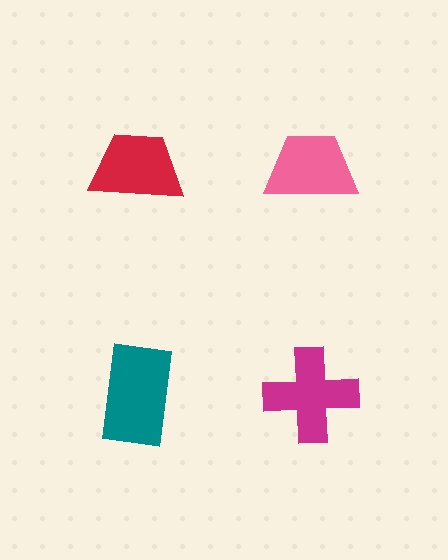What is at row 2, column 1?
A teal rectangle.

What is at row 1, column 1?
A red trapezoid.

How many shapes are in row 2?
2 shapes.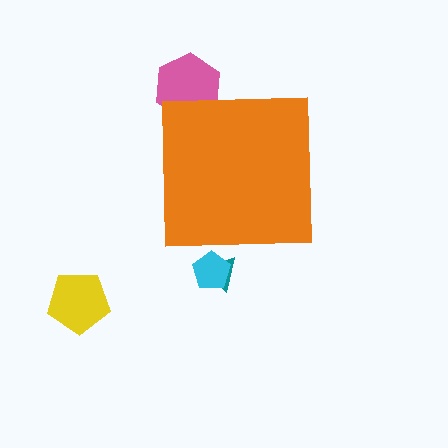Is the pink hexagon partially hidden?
Yes, the pink hexagon is partially hidden behind the orange square.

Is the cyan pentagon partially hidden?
Yes, the cyan pentagon is partially hidden behind the orange square.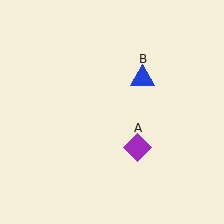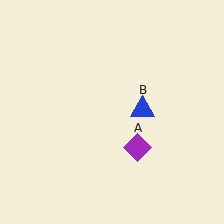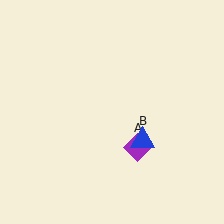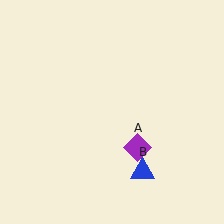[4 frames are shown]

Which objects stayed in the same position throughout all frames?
Purple diamond (object A) remained stationary.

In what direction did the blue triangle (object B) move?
The blue triangle (object B) moved down.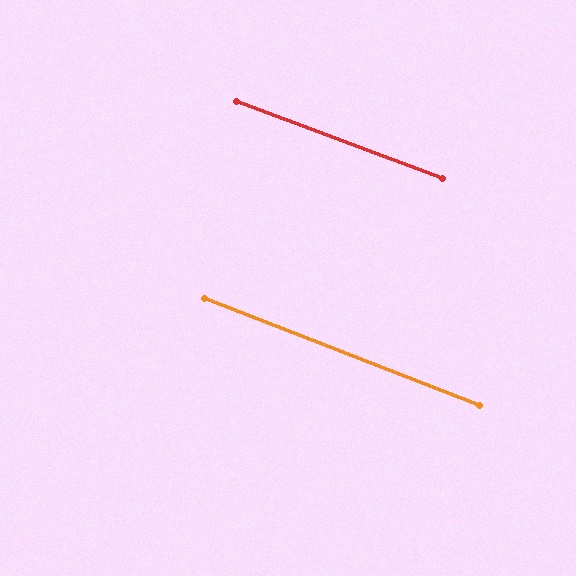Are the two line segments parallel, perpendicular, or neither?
Parallel — their directions differ by only 0.6°.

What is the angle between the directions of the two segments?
Approximately 1 degree.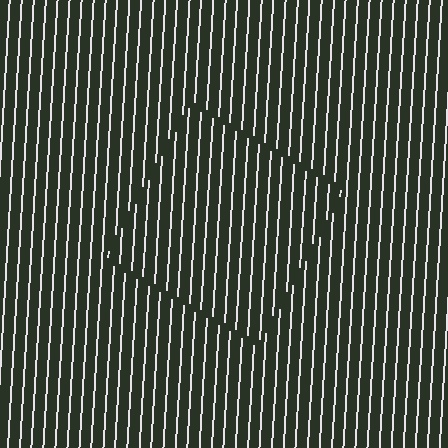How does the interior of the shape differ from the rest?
The interior of the shape contains the same grating, shifted by half a period — the contour is defined by the phase discontinuity where line-ends from the inner and outer gratings abut.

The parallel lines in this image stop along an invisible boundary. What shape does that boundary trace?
An illusory square. The interior of the shape contains the same grating, shifted by half a period — the contour is defined by the phase discontinuity where line-ends from the inner and outer gratings abut.